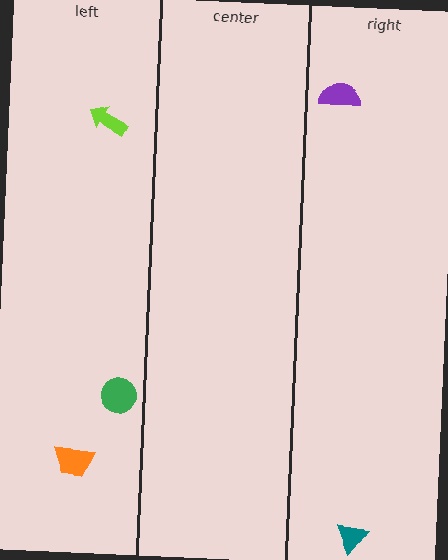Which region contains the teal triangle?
The right region.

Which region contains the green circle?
The left region.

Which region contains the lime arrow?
The left region.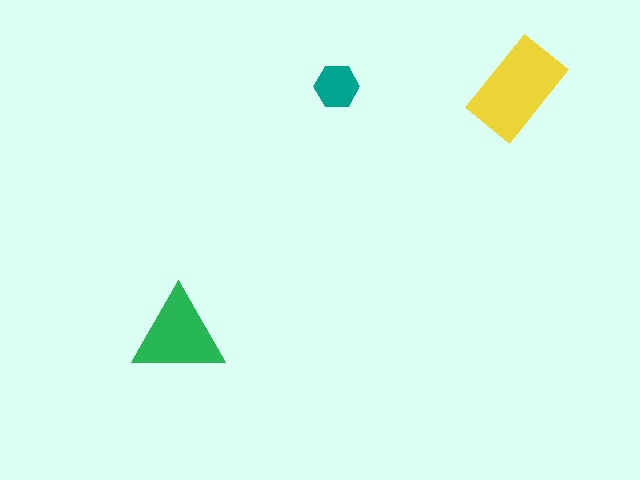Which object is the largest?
The yellow rectangle.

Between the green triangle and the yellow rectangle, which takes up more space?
The yellow rectangle.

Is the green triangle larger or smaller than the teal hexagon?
Larger.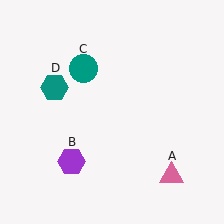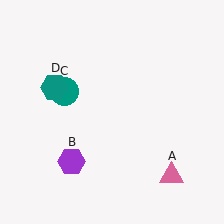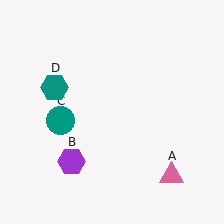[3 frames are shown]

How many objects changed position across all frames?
1 object changed position: teal circle (object C).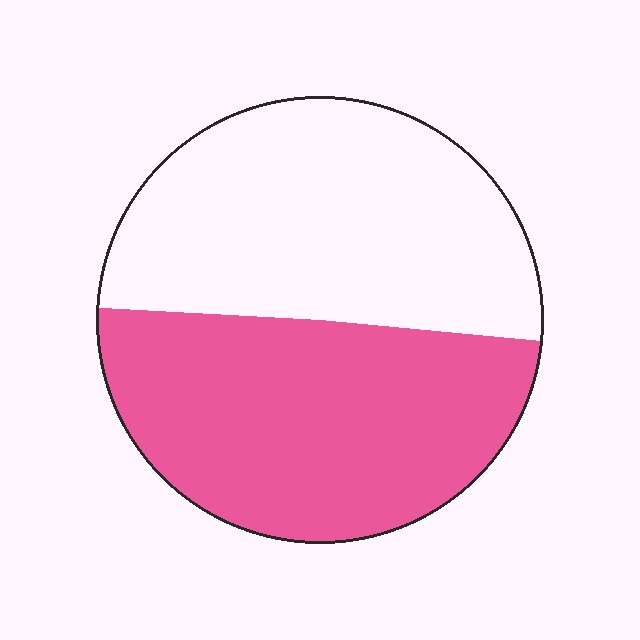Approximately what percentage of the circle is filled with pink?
Approximately 50%.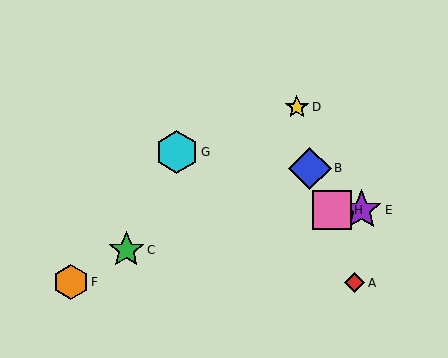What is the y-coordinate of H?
Object H is at y≈210.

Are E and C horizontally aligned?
No, E is at y≈210 and C is at y≈250.